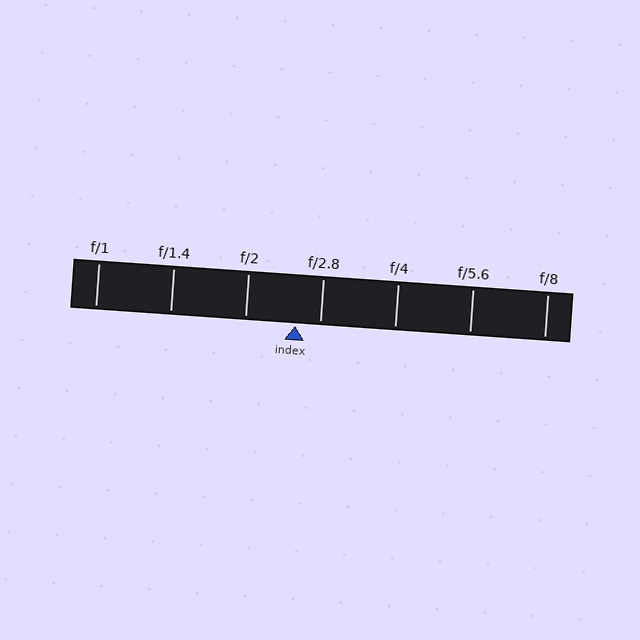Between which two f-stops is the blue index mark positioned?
The index mark is between f/2 and f/2.8.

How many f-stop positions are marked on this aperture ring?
There are 7 f-stop positions marked.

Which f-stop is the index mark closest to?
The index mark is closest to f/2.8.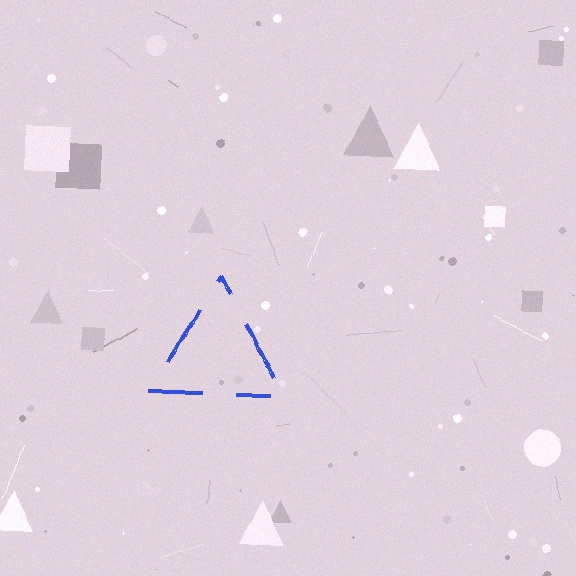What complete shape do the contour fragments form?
The contour fragments form a triangle.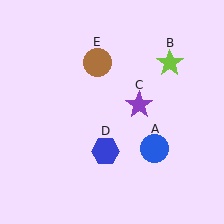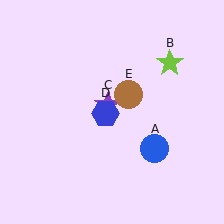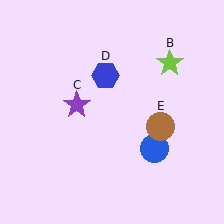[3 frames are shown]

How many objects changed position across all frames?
3 objects changed position: purple star (object C), blue hexagon (object D), brown circle (object E).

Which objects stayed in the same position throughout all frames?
Blue circle (object A) and lime star (object B) remained stationary.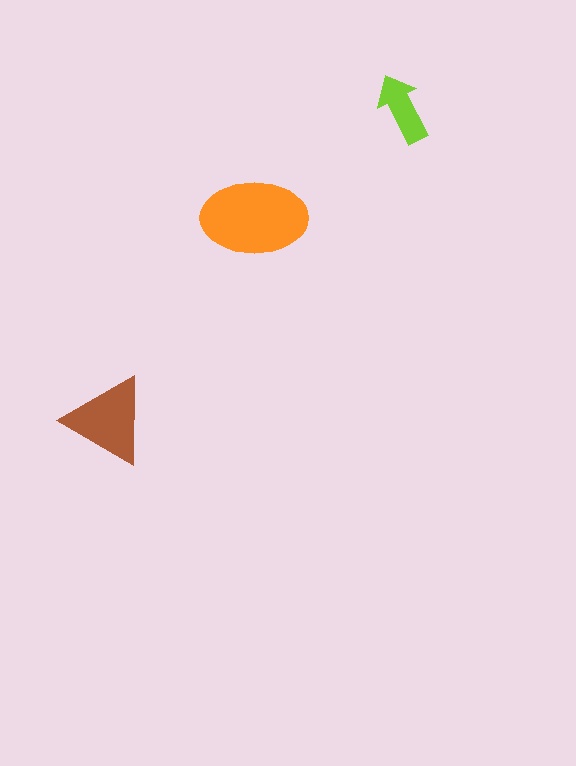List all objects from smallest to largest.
The lime arrow, the brown triangle, the orange ellipse.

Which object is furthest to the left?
The brown triangle is leftmost.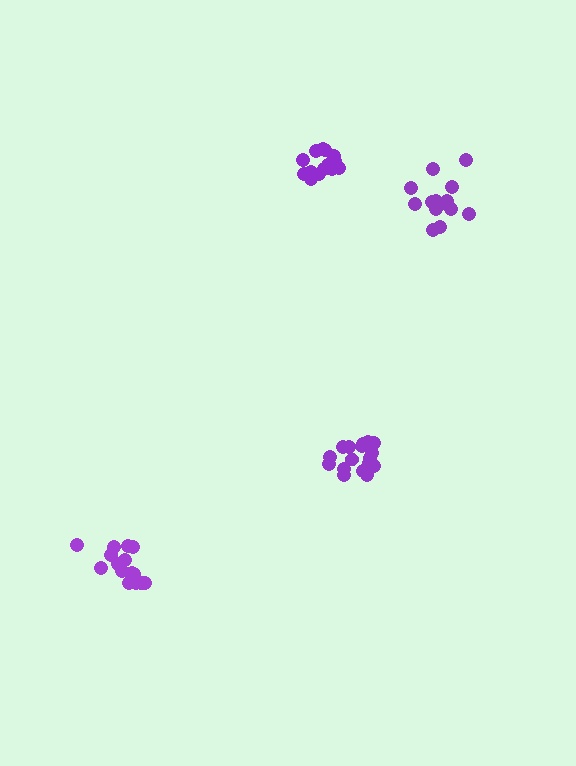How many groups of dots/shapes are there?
There are 4 groups.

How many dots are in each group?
Group 1: 14 dots, Group 2: 17 dots, Group 3: 16 dots, Group 4: 15 dots (62 total).